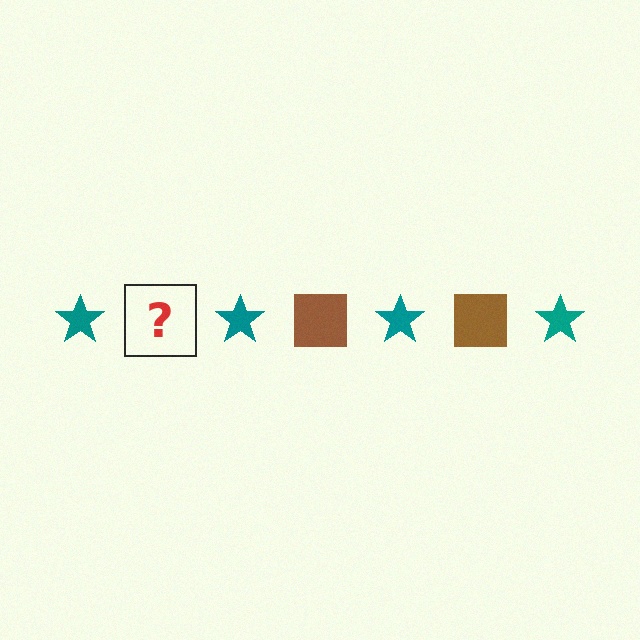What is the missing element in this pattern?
The missing element is a brown square.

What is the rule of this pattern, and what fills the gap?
The rule is that the pattern alternates between teal star and brown square. The gap should be filled with a brown square.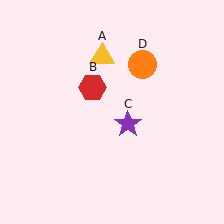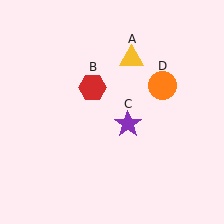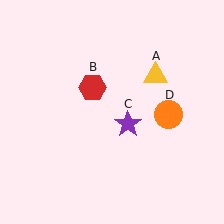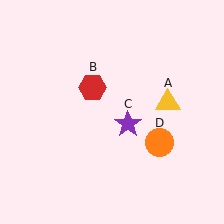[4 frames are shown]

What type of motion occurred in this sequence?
The yellow triangle (object A), orange circle (object D) rotated clockwise around the center of the scene.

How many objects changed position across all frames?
2 objects changed position: yellow triangle (object A), orange circle (object D).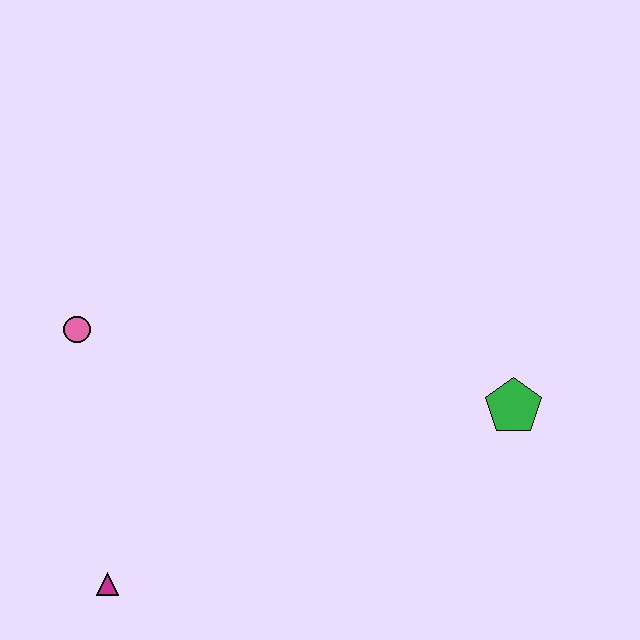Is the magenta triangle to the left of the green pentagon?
Yes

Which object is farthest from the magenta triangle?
The green pentagon is farthest from the magenta triangle.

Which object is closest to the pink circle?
The magenta triangle is closest to the pink circle.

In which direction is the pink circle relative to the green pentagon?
The pink circle is to the left of the green pentagon.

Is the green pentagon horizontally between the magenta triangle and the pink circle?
No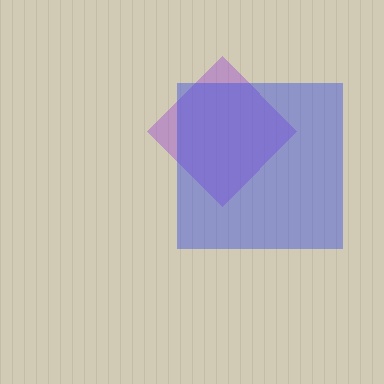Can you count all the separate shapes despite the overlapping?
Yes, there are 2 separate shapes.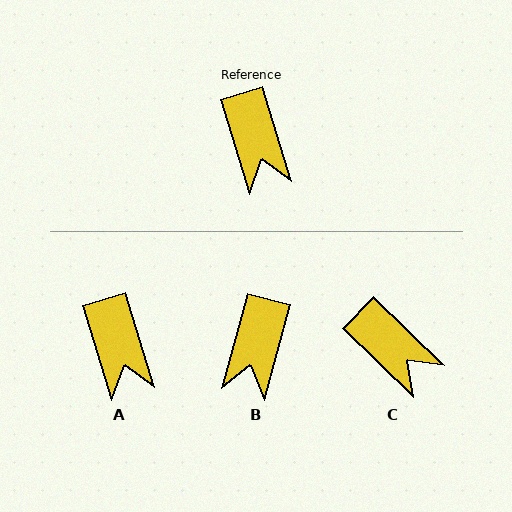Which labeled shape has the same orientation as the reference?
A.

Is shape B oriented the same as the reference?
No, it is off by about 32 degrees.